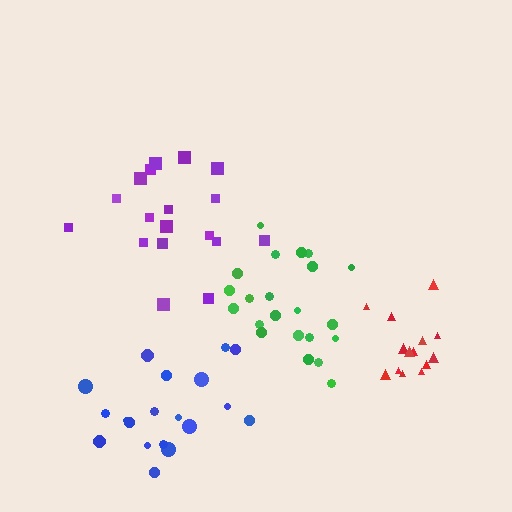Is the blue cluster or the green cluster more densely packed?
Green.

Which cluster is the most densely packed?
Red.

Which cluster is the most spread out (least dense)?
Blue.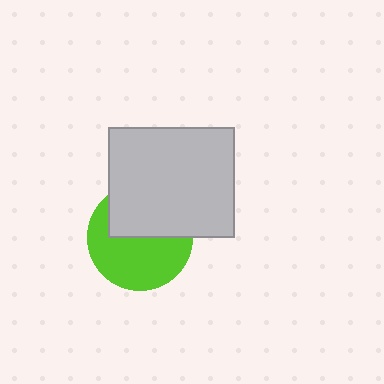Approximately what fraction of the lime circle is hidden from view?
Roughly 43% of the lime circle is hidden behind the light gray rectangle.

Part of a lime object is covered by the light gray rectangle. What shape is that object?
It is a circle.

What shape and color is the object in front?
The object in front is a light gray rectangle.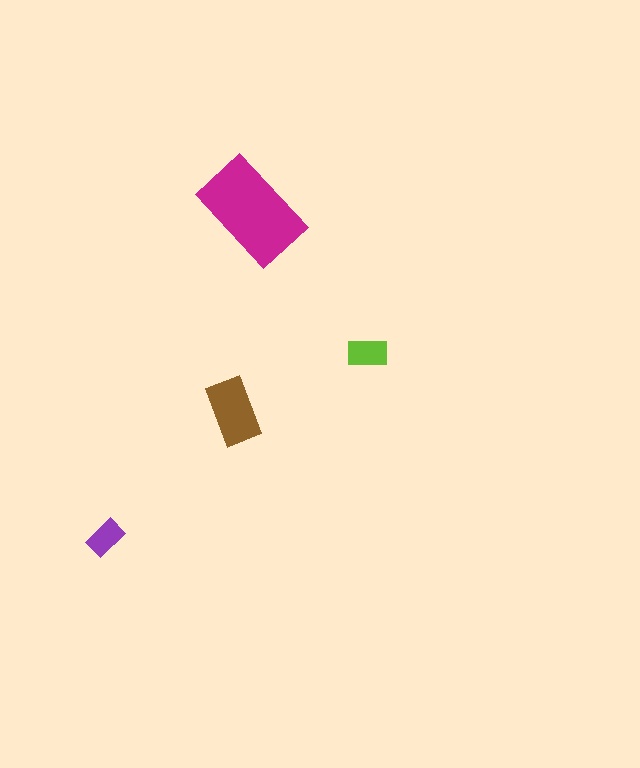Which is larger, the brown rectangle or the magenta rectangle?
The magenta one.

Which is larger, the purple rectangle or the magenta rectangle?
The magenta one.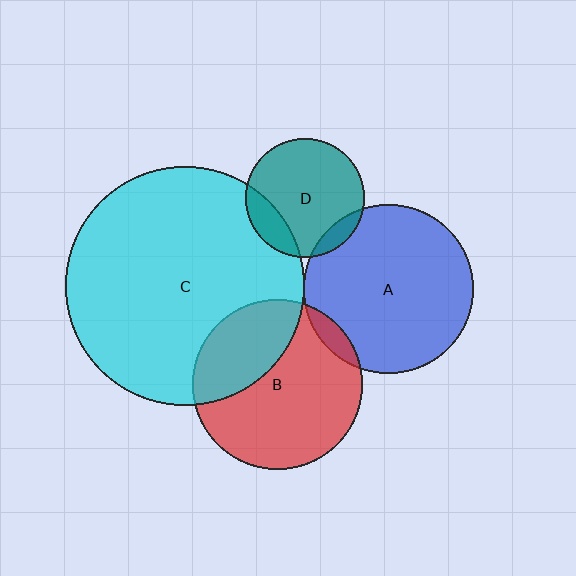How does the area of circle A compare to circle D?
Approximately 2.0 times.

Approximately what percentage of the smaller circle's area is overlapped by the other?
Approximately 5%.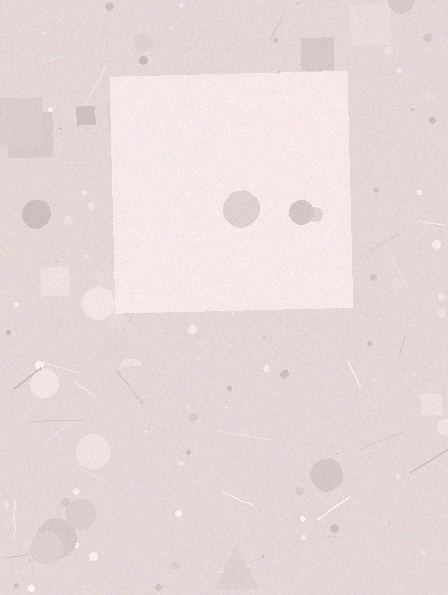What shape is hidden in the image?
A square is hidden in the image.